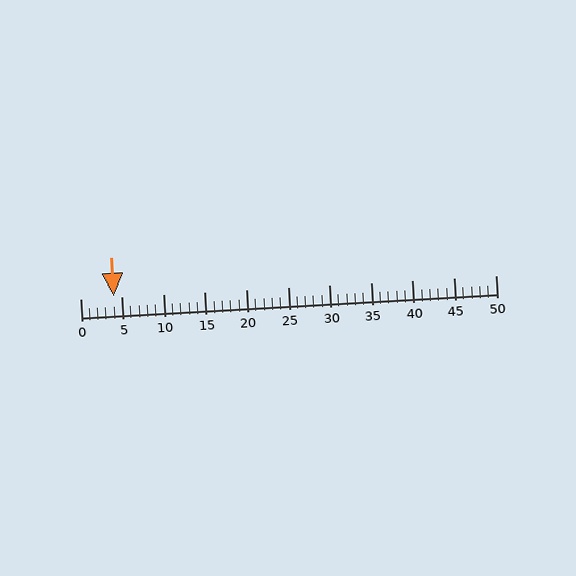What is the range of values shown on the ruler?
The ruler shows values from 0 to 50.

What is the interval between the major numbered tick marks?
The major tick marks are spaced 5 units apart.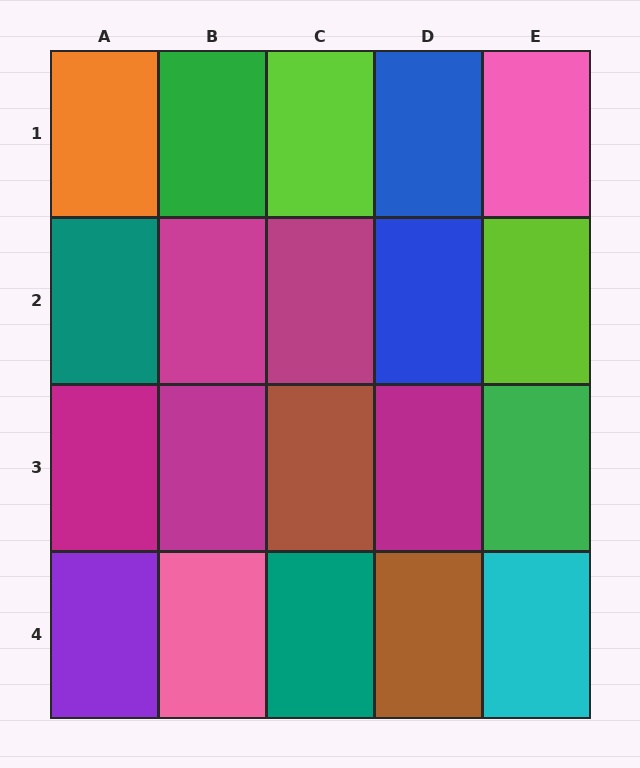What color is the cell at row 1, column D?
Blue.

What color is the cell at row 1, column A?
Orange.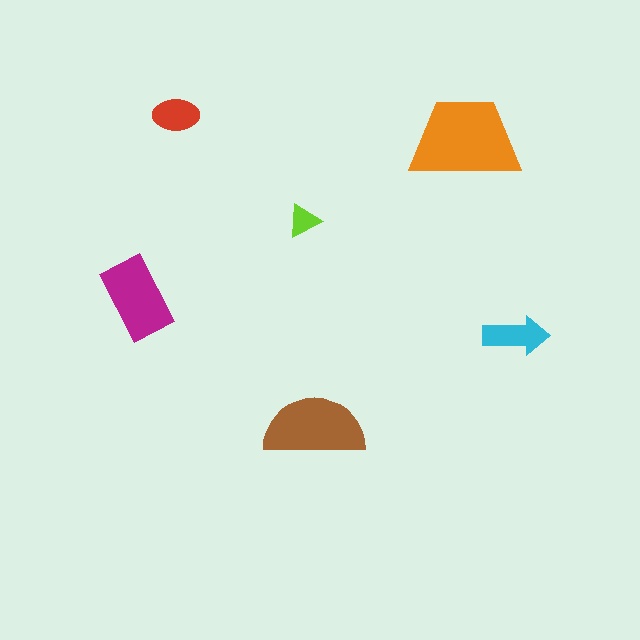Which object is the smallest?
The lime triangle.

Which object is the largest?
The orange trapezoid.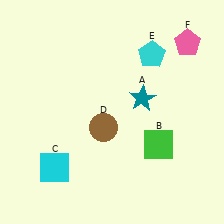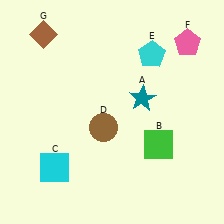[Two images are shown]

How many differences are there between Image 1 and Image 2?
There is 1 difference between the two images.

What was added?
A brown diamond (G) was added in Image 2.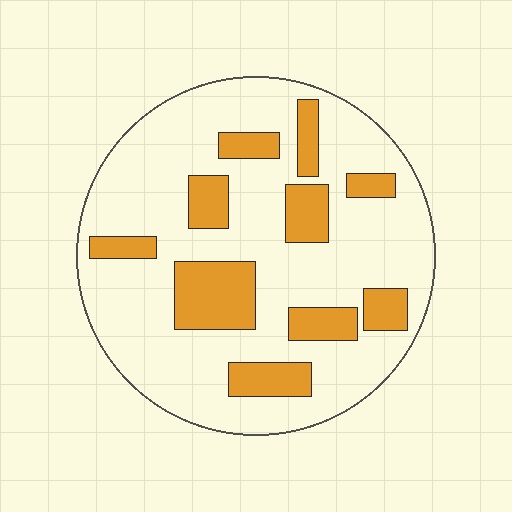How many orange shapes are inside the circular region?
10.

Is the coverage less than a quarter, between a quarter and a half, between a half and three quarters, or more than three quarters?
Less than a quarter.